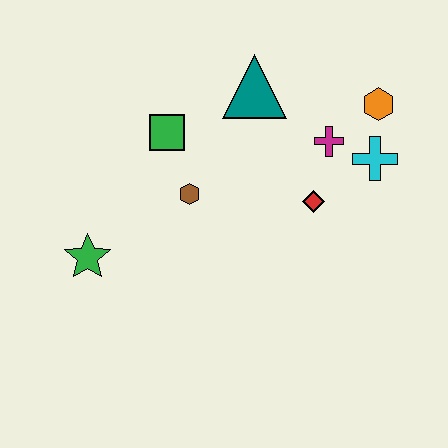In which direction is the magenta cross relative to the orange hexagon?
The magenta cross is to the left of the orange hexagon.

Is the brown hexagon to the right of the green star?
Yes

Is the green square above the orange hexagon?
No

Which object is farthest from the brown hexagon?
The orange hexagon is farthest from the brown hexagon.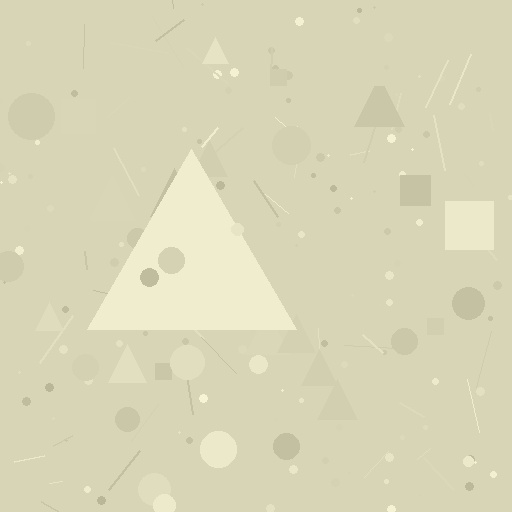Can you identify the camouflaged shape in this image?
The camouflaged shape is a triangle.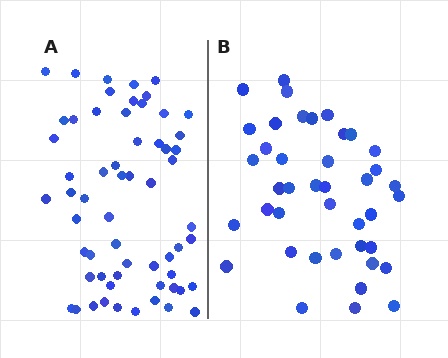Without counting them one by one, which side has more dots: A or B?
Region A (the left region) has more dots.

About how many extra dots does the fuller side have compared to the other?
Region A has approximately 20 more dots than region B.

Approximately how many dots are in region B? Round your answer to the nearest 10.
About 40 dots. (The exact count is 41, which rounds to 40.)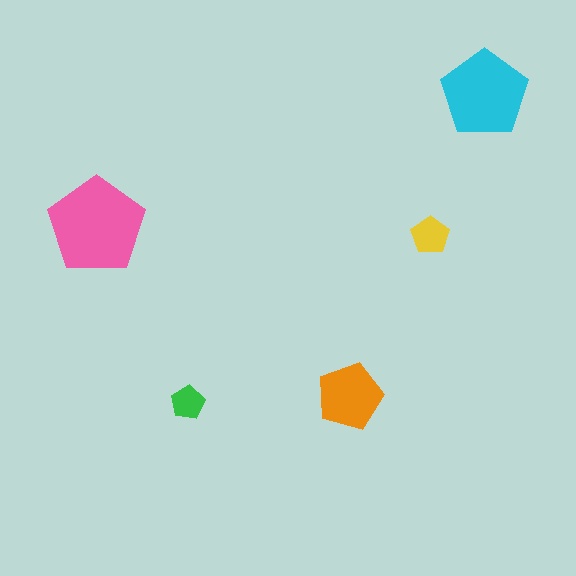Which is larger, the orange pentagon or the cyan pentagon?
The cyan one.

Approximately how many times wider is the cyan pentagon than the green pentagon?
About 2.5 times wider.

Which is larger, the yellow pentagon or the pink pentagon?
The pink one.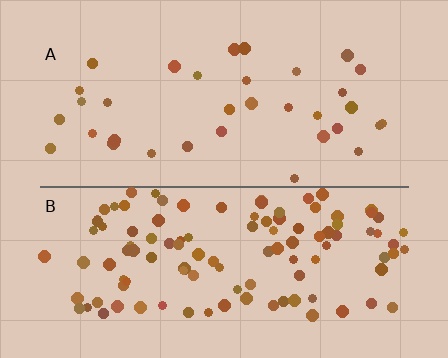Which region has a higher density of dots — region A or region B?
B (the bottom).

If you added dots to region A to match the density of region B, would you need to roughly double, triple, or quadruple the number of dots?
Approximately triple.